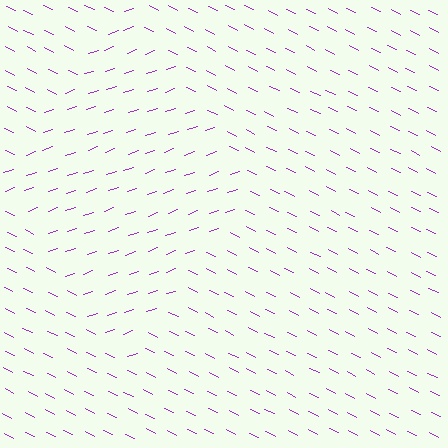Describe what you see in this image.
The image is filled with small purple line segments. A diamond region in the image has lines oriented differently from the surrounding lines, creating a visible texture boundary.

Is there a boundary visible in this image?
Yes, there is a texture boundary formed by a change in line orientation.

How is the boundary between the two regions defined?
The boundary is defined purely by a change in line orientation (approximately 45 degrees difference). All lines are the same color and thickness.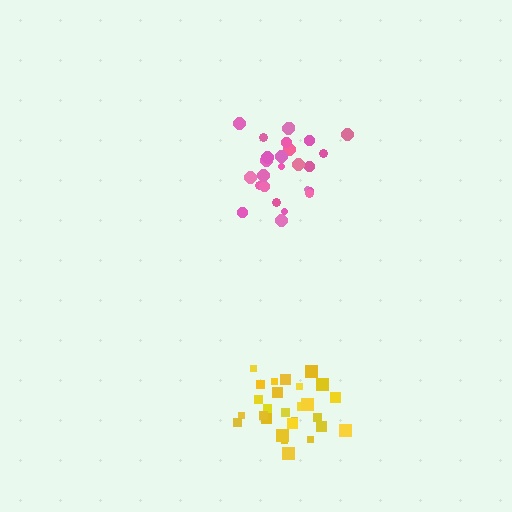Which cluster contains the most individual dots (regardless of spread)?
Yellow (27).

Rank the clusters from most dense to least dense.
pink, yellow.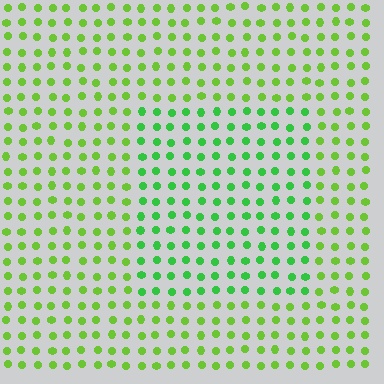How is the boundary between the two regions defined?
The boundary is defined purely by a slight shift in hue (about 29 degrees). Spacing, size, and orientation are identical on both sides.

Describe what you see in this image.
The image is filled with small lime elements in a uniform arrangement. A rectangle-shaped region is visible where the elements are tinted to a slightly different hue, forming a subtle color boundary.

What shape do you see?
I see a rectangle.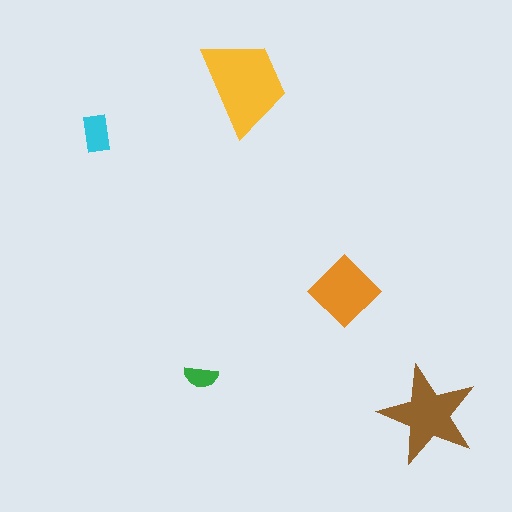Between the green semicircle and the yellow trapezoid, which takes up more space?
The yellow trapezoid.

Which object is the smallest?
The green semicircle.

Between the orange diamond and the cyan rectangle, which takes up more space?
The orange diamond.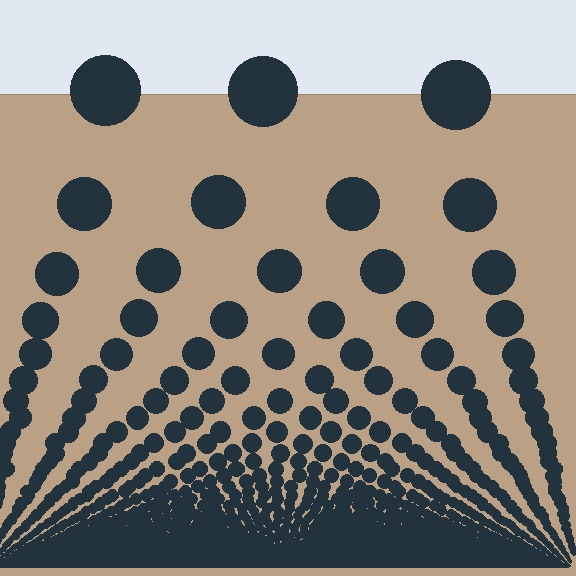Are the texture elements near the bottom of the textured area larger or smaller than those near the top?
Smaller. The gradient is inverted — elements near the bottom are smaller and denser.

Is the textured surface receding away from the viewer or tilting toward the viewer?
The surface appears to tilt toward the viewer. Texture elements get larger and sparser toward the top.